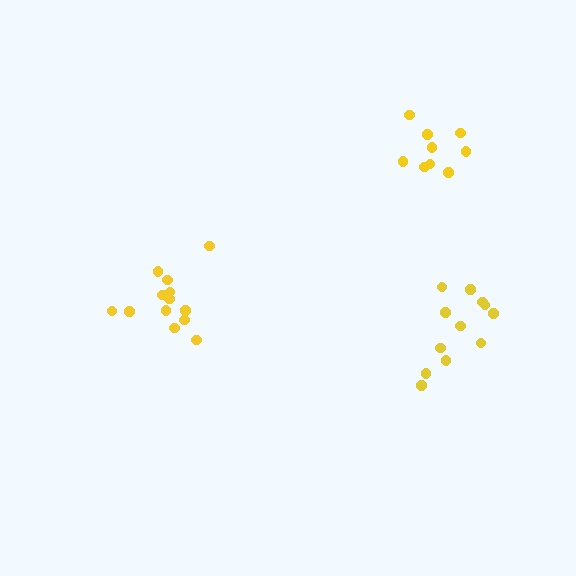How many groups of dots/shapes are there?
There are 3 groups.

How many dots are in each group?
Group 1: 13 dots, Group 2: 9 dots, Group 3: 12 dots (34 total).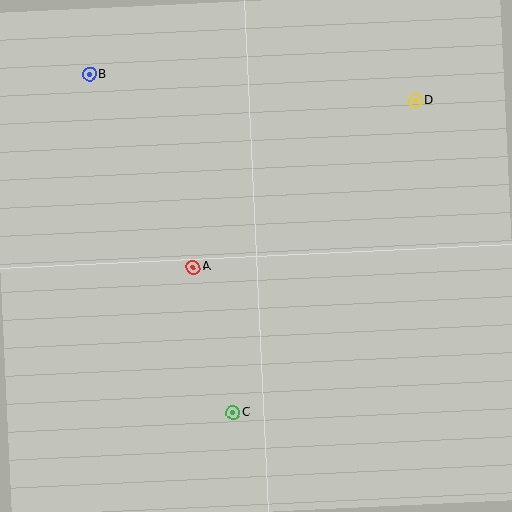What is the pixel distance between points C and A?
The distance between C and A is 151 pixels.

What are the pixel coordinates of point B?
Point B is at (89, 74).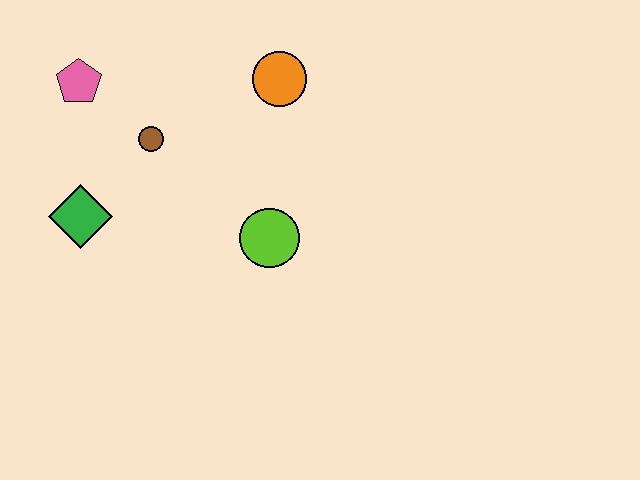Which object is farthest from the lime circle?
The pink pentagon is farthest from the lime circle.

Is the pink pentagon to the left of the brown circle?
Yes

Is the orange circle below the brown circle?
No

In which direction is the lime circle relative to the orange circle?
The lime circle is below the orange circle.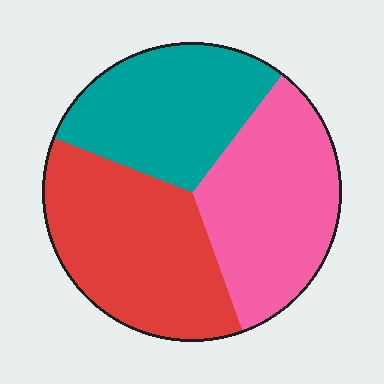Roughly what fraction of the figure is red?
Red takes up about three eighths (3/8) of the figure.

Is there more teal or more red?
Red.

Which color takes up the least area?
Teal, at roughly 30%.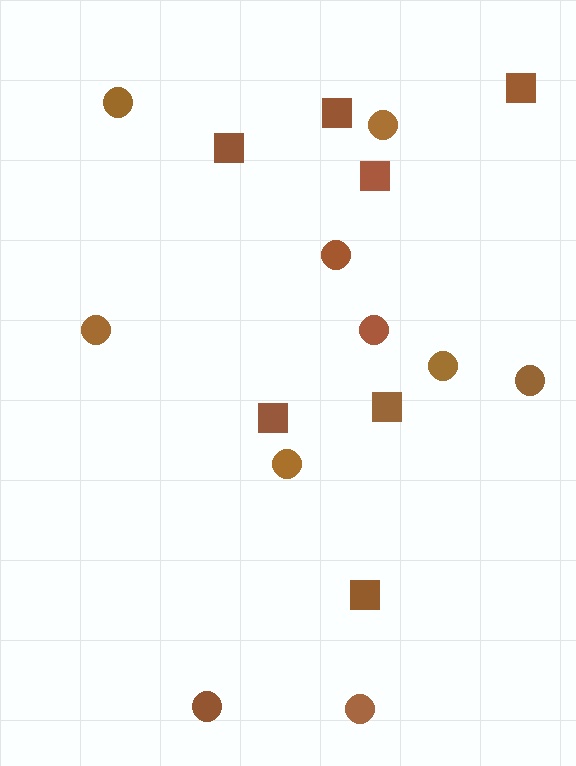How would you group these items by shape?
There are 2 groups: one group of circles (10) and one group of squares (7).